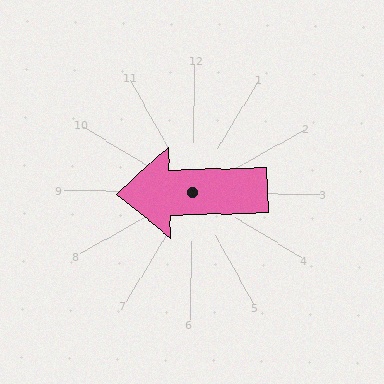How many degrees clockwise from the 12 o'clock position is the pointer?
Approximately 268 degrees.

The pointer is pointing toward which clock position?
Roughly 9 o'clock.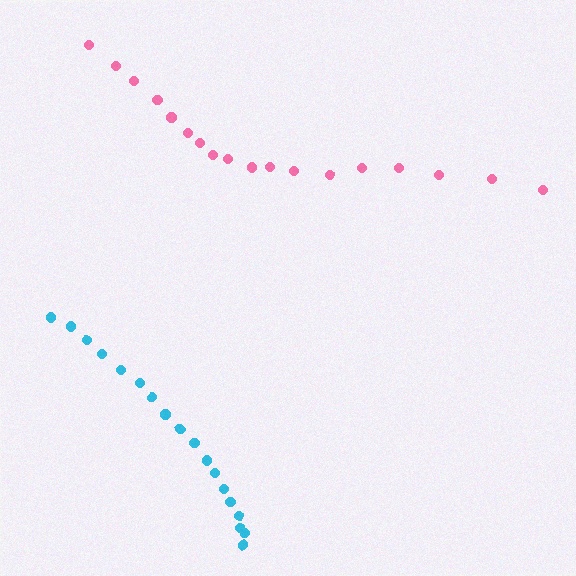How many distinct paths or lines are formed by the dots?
There are 2 distinct paths.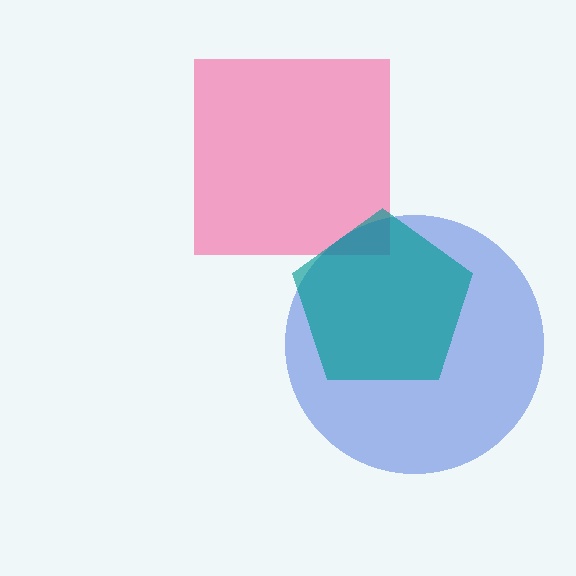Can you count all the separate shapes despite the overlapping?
Yes, there are 3 separate shapes.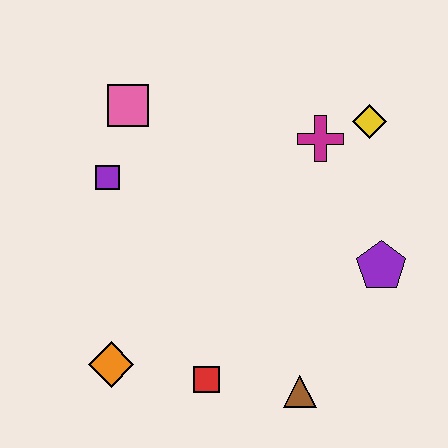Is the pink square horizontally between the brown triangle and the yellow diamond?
No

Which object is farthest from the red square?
The yellow diamond is farthest from the red square.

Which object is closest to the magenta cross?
The yellow diamond is closest to the magenta cross.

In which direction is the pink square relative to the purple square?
The pink square is above the purple square.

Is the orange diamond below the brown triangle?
No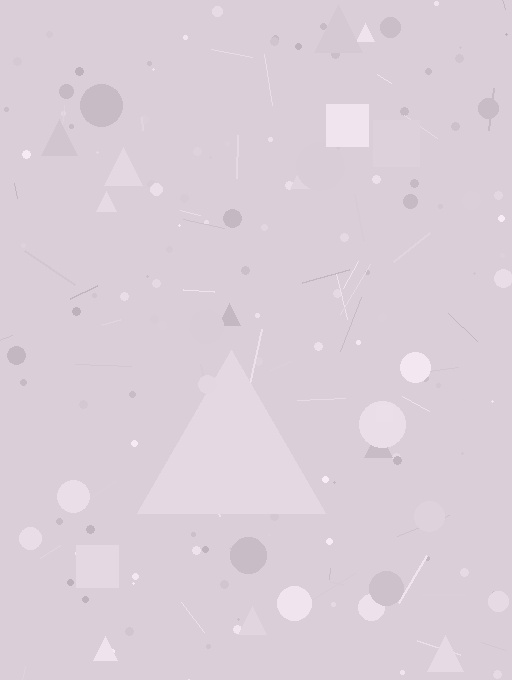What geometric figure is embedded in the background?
A triangle is embedded in the background.